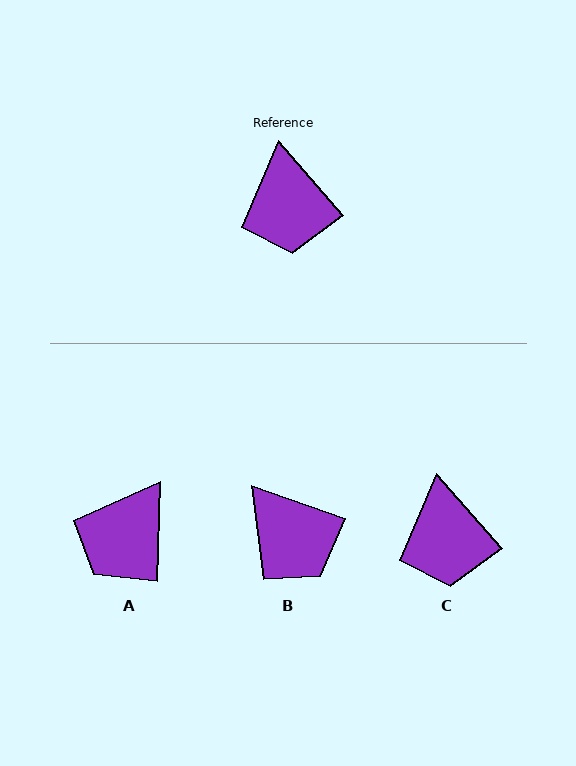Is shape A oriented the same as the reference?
No, it is off by about 42 degrees.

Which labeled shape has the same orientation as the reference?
C.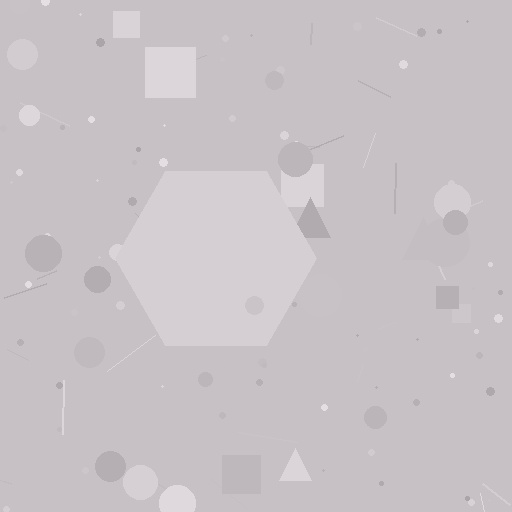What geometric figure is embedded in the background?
A hexagon is embedded in the background.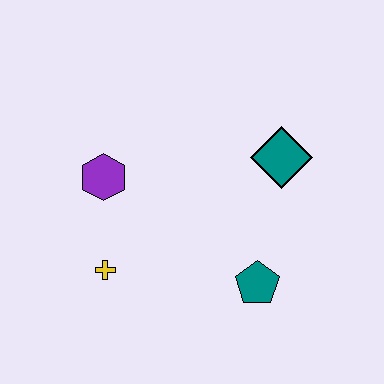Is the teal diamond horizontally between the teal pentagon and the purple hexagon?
No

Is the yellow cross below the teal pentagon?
No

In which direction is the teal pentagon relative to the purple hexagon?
The teal pentagon is to the right of the purple hexagon.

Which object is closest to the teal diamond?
The teal pentagon is closest to the teal diamond.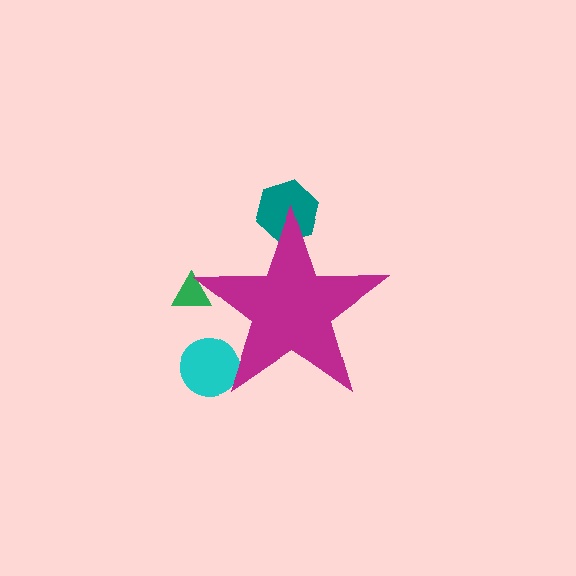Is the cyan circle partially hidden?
Yes, the cyan circle is partially hidden behind the magenta star.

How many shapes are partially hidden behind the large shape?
3 shapes are partially hidden.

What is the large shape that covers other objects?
A magenta star.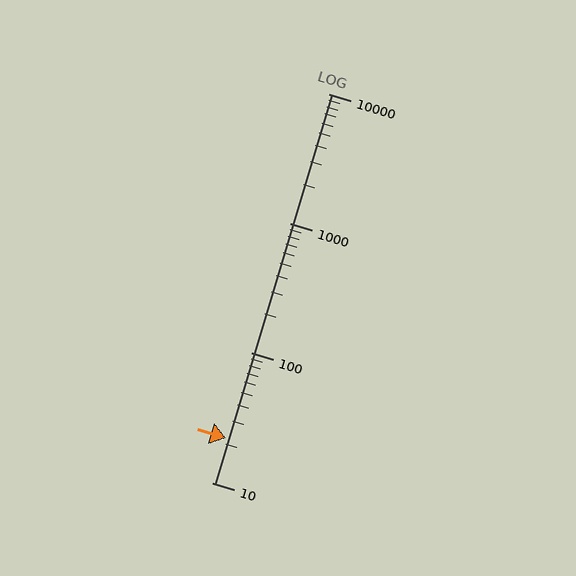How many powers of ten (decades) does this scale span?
The scale spans 3 decades, from 10 to 10000.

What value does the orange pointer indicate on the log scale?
The pointer indicates approximately 22.